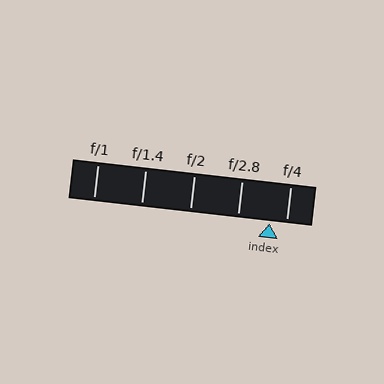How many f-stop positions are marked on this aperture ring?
There are 5 f-stop positions marked.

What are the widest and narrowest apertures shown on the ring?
The widest aperture shown is f/1 and the narrowest is f/4.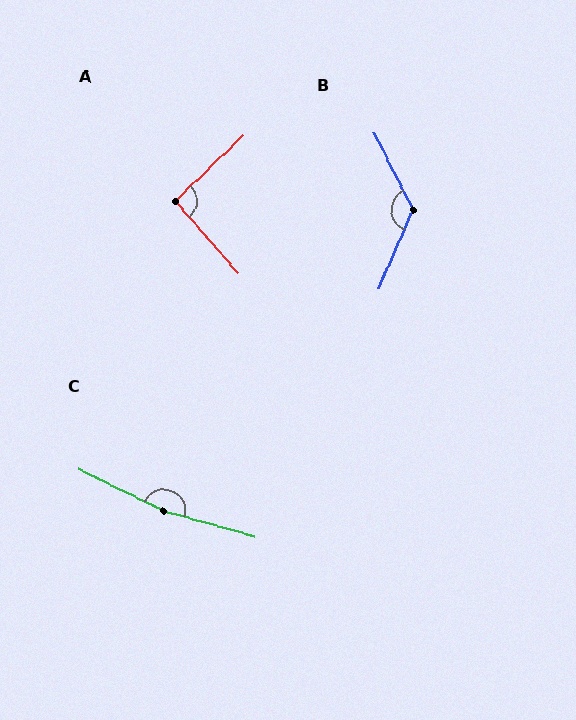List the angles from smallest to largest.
A (92°), B (129°), C (170°).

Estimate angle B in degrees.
Approximately 129 degrees.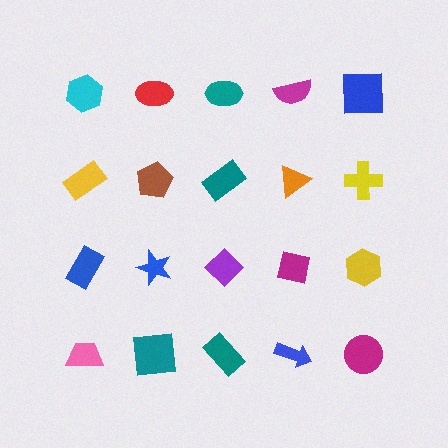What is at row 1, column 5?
A blue square.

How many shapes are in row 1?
5 shapes.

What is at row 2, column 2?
A brown pentagon.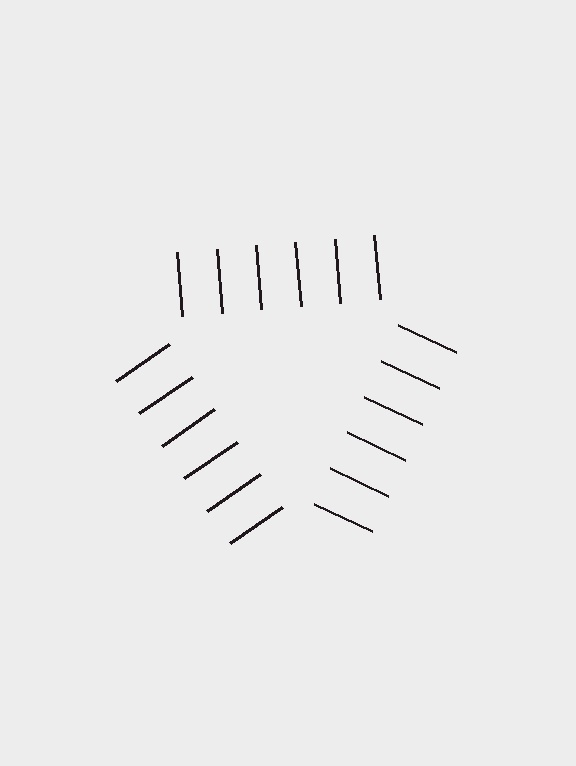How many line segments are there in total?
18 — 6 along each of the 3 edges.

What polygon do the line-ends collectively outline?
An illusory triangle — the line segments terminate on its edges but no continuous stroke is drawn.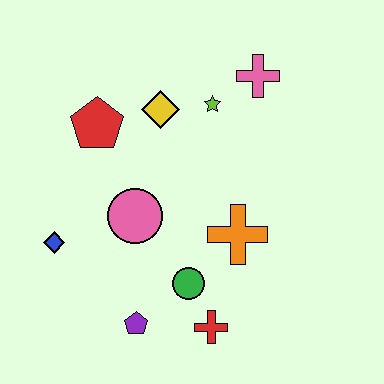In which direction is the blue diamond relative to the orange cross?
The blue diamond is to the left of the orange cross.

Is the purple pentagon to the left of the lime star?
Yes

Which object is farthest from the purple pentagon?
The pink cross is farthest from the purple pentagon.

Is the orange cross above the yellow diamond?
No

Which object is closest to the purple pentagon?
The green circle is closest to the purple pentagon.